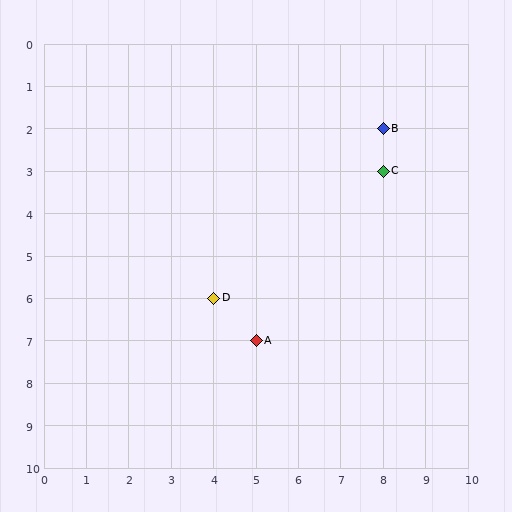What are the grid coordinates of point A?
Point A is at grid coordinates (5, 7).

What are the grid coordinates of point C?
Point C is at grid coordinates (8, 3).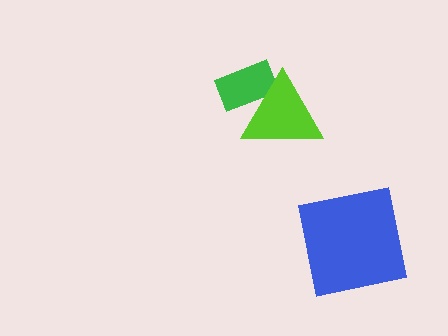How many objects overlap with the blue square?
0 objects overlap with the blue square.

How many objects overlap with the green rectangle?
1 object overlaps with the green rectangle.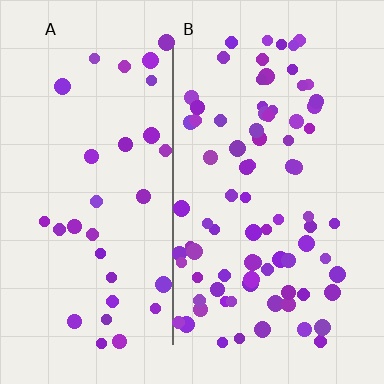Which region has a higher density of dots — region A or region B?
B (the right).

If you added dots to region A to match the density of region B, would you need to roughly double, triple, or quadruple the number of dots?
Approximately double.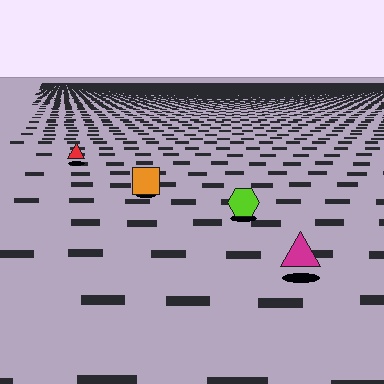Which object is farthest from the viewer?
The red triangle is farthest from the viewer. It appears smaller and the ground texture around it is denser.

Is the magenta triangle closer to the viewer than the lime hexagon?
Yes. The magenta triangle is closer — you can tell from the texture gradient: the ground texture is coarser near it.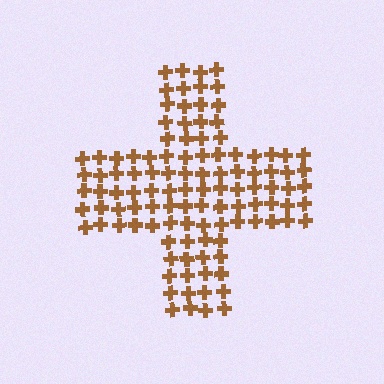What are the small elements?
The small elements are crosses.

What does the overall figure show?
The overall figure shows a cross.